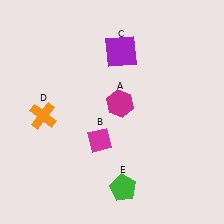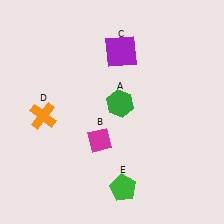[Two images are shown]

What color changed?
The hexagon (A) changed from magenta in Image 1 to green in Image 2.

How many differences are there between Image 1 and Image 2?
There is 1 difference between the two images.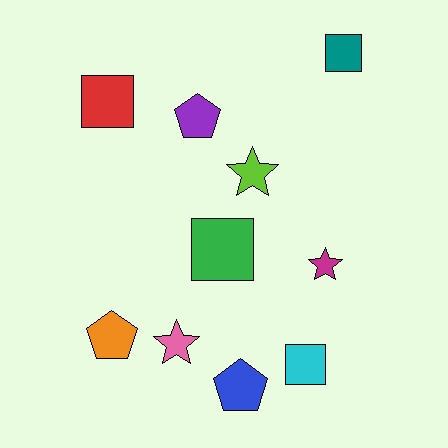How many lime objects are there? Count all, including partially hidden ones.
There is 1 lime object.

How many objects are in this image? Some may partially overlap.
There are 10 objects.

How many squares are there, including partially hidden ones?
There are 4 squares.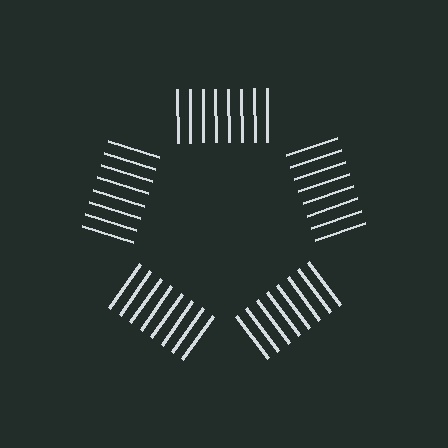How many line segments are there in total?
40 — 8 along each of the 5 edges.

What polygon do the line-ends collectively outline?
An illusory pentagon — the line segments terminate on its edges but no continuous stroke is drawn.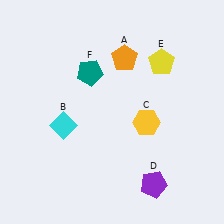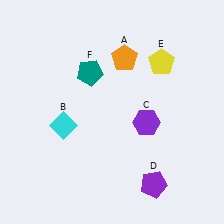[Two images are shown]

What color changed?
The hexagon (C) changed from yellow in Image 1 to purple in Image 2.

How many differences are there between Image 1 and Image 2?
There is 1 difference between the two images.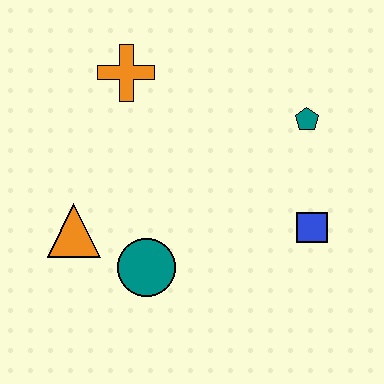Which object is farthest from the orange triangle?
The teal pentagon is farthest from the orange triangle.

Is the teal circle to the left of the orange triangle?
No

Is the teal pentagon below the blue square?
No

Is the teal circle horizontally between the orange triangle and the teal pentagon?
Yes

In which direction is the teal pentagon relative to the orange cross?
The teal pentagon is to the right of the orange cross.